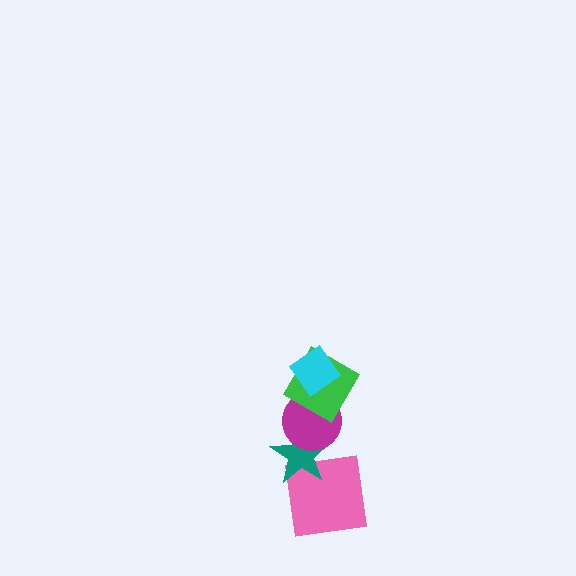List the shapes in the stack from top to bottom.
From top to bottom: the cyan diamond, the green square, the magenta circle, the teal star, the pink square.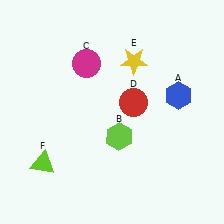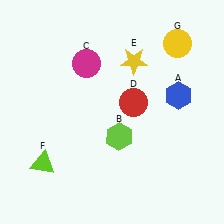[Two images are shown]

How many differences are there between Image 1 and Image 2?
There is 1 difference between the two images.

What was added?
A yellow circle (G) was added in Image 2.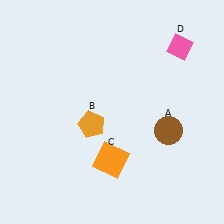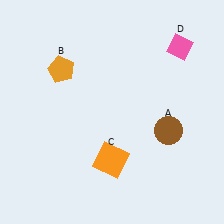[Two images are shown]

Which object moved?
The orange pentagon (B) moved up.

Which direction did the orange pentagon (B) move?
The orange pentagon (B) moved up.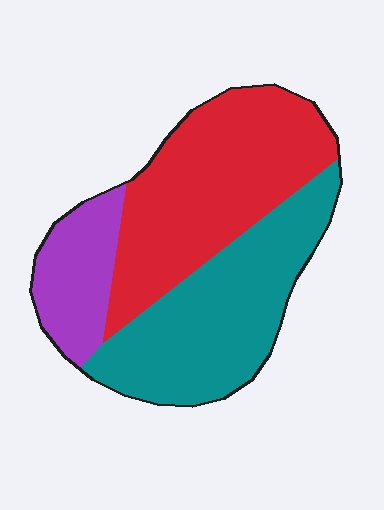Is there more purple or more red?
Red.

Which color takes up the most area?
Red, at roughly 45%.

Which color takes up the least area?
Purple, at roughly 15%.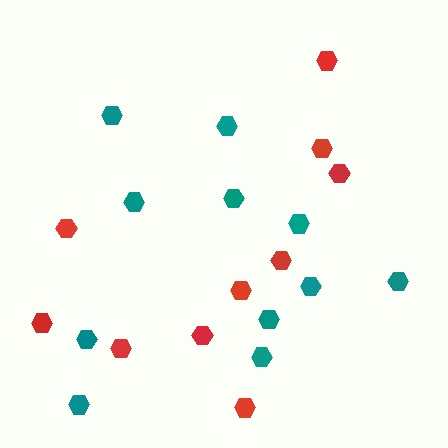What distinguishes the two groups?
There are 2 groups: one group of teal hexagons (11) and one group of red hexagons (10).